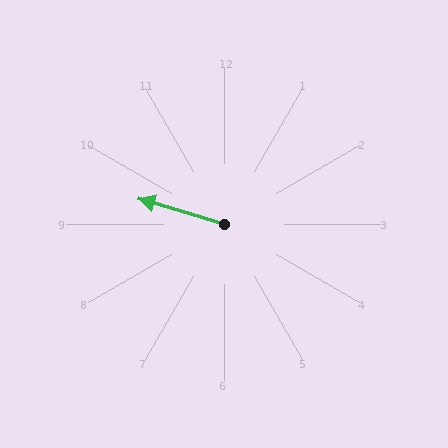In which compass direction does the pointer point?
West.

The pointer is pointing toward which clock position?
Roughly 10 o'clock.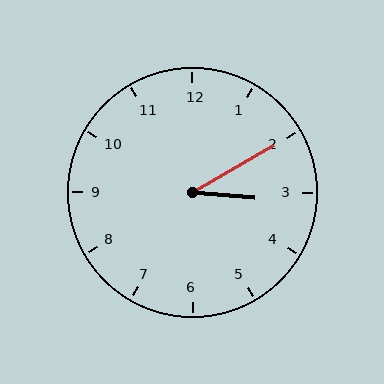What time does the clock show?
3:10.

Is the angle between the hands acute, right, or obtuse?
It is acute.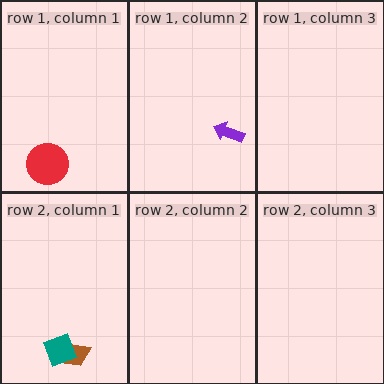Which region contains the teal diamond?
The row 2, column 1 region.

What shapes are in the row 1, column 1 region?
The red circle.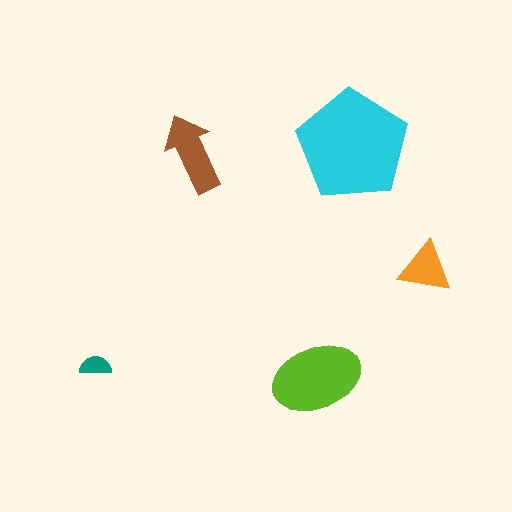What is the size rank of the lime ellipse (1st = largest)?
2nd.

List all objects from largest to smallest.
The cyan pentagon, the lime ellipse, the brown arrow, the orange triangle, the teal semicircle.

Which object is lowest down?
The lime ellipse is bottommost.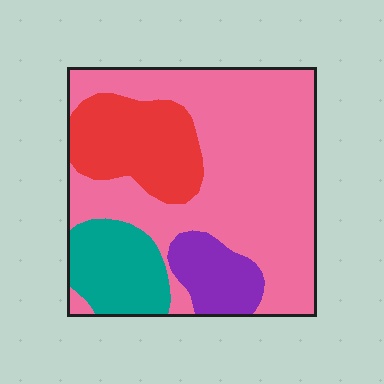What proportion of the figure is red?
Red covers 18% of the figure.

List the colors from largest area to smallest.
From largest to smallest: pink, red, teal, purple.